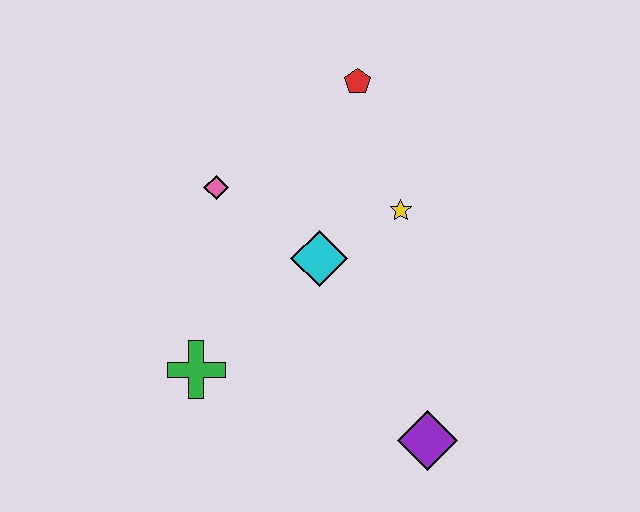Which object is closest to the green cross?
The cyan diamond is closest to the green cross.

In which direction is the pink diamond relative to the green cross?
The pink diamond is above the green cross.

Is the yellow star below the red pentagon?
Yes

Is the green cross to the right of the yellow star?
No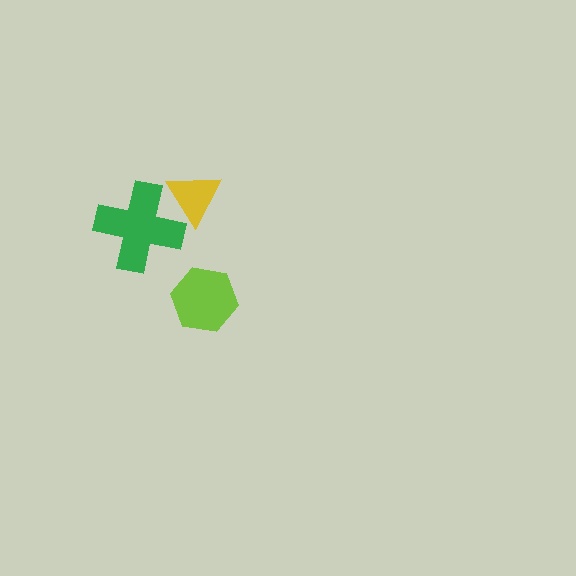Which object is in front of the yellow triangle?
The green cross is in front of the yellow triangle.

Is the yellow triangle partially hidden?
Yes, it is partially covered by another shape.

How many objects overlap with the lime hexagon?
0 objects overlap with the lime hexagon.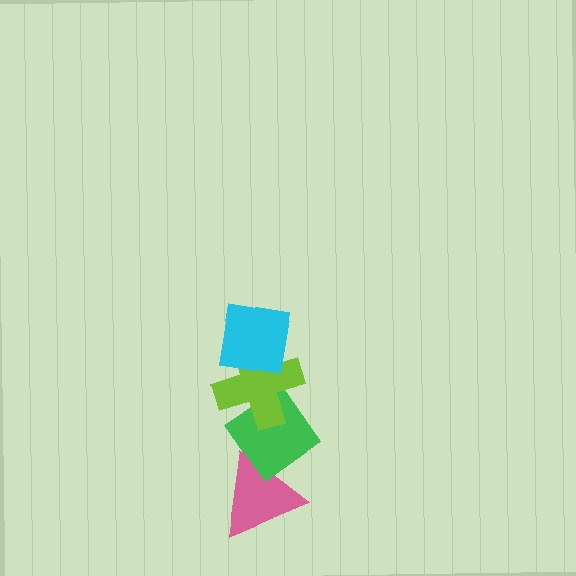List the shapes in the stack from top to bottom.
From top to bottom: the cyan square, the lime cross, the green diamond, the pink triangle.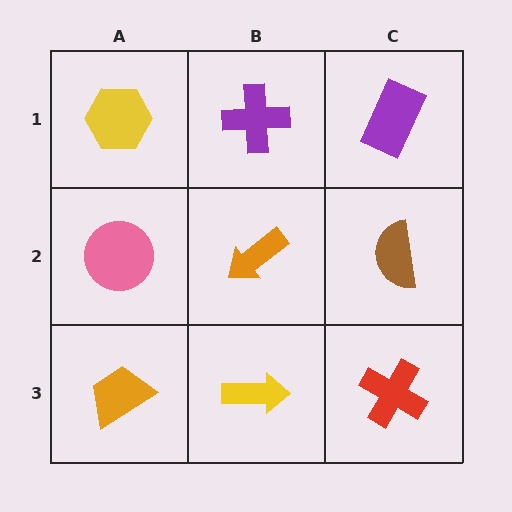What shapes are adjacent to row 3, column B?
An orange arrow (row 2, column B), an orange trapezoid (row 3, column A), a red cross (row 3, column C).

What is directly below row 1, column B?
An orange arrow.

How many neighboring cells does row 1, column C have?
2.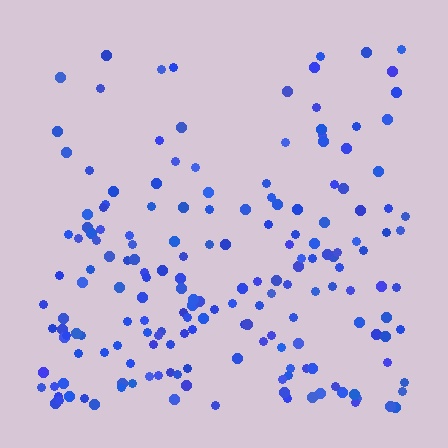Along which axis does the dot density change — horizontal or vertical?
Vertical.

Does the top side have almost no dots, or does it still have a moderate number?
Still a moderate number, just noticeably fewer than the bottom.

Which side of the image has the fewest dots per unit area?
The top.